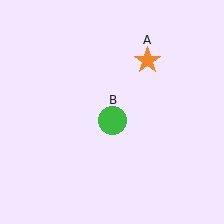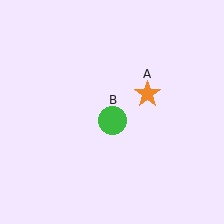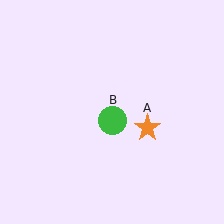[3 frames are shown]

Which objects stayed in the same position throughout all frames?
Green circle (object B) remained stationary.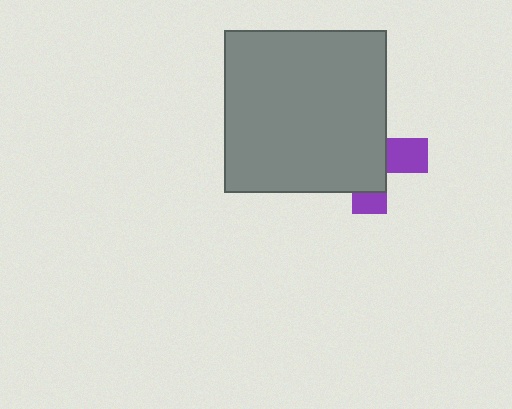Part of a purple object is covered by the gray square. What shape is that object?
It is a cross.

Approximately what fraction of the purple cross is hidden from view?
Roughly 69% of the purple cross is hidden behind the gray square.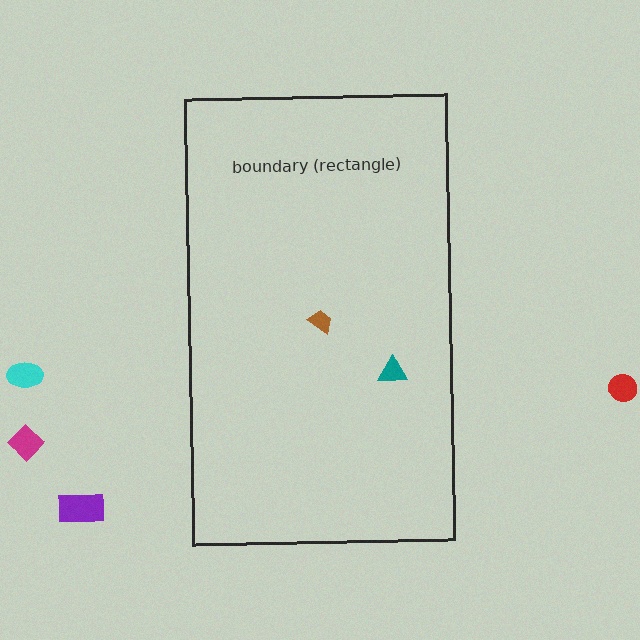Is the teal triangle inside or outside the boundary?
Inside.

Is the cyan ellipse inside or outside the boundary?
Outside.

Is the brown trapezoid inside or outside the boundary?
Inside.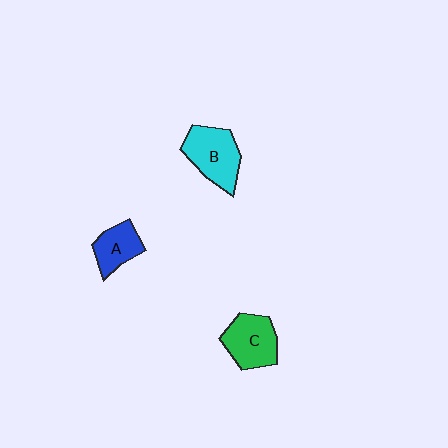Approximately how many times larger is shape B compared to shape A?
Approximately 1.5 times.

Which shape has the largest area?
Shape B (cyan).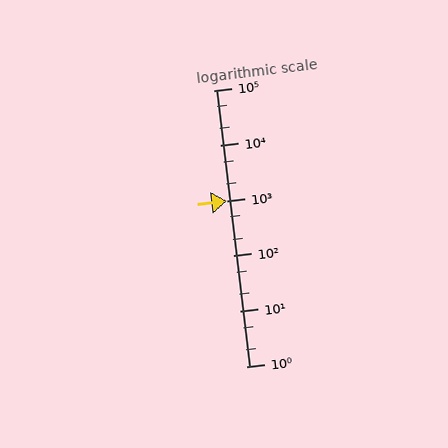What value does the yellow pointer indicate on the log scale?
The pointer indicates approximately 1000.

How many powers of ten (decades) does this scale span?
The scale spans 5 decades, from 1 to 100000.